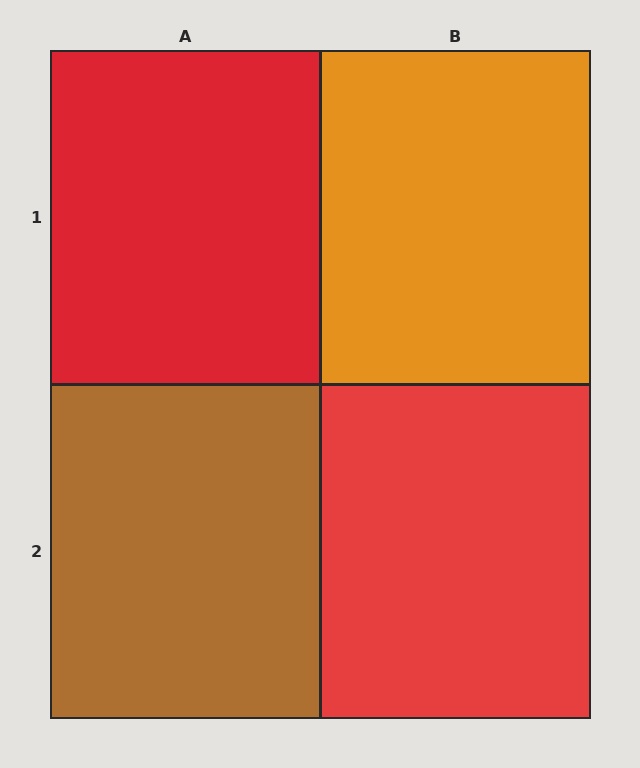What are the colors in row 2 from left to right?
Brown, red.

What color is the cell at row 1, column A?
Red.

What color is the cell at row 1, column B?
Orange.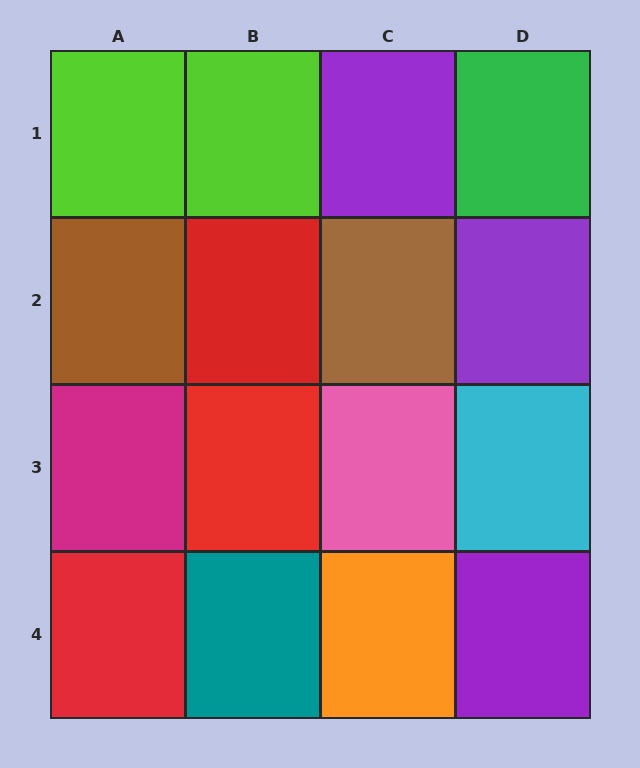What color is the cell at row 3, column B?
Red.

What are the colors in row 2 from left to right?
Brown, red, brown, purple.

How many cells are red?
3 cells are red.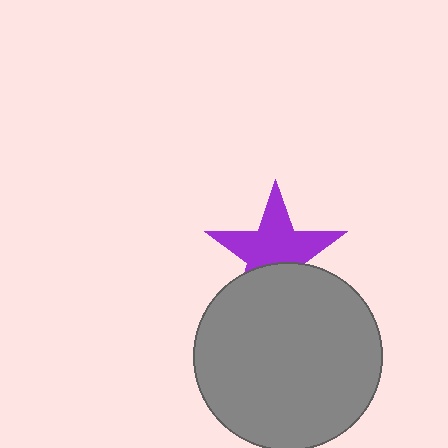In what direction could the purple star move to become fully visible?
The purple star could move up. That would shift it out from behind the gray circle entirely.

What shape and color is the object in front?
The object in front is a gray circle.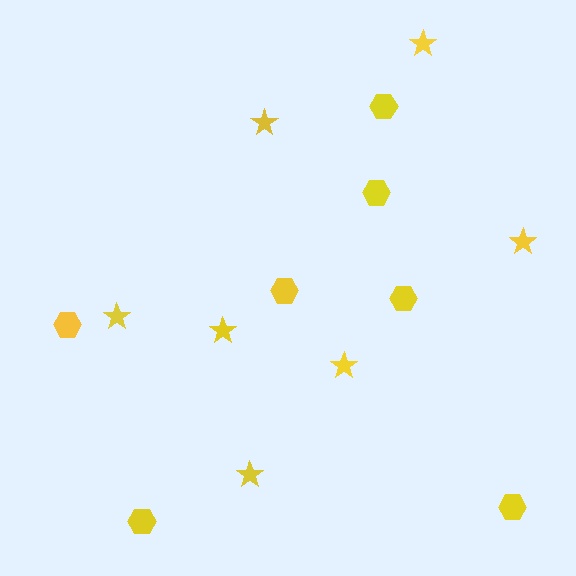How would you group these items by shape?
There are 2 groups: one group of stars (7) and one group of hexagons (7).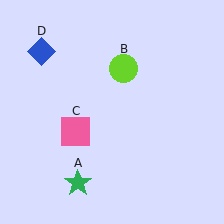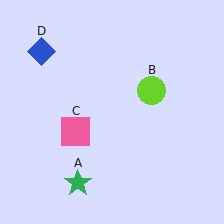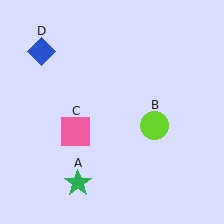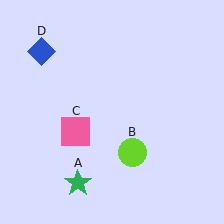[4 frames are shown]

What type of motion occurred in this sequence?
The lime circle (object B) rotated clockwise around the center of the scene.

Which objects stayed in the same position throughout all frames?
Green star (object A) and pink square (object C) and blue diamond (object D) remained stationary.